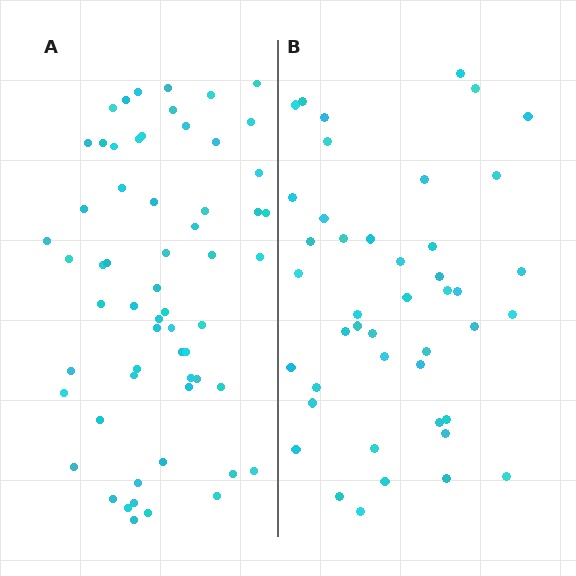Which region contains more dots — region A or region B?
Region A (the left region) has more dots.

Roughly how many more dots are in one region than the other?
Region A has approximately 15 more dots than region B.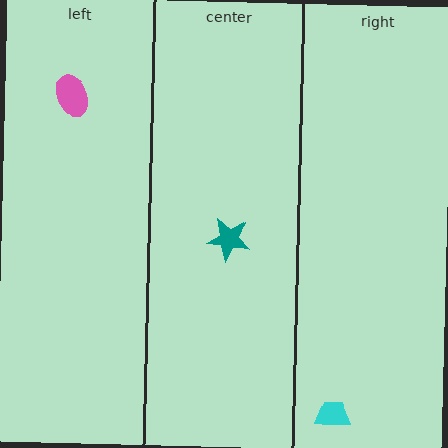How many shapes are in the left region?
1.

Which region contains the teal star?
The center region.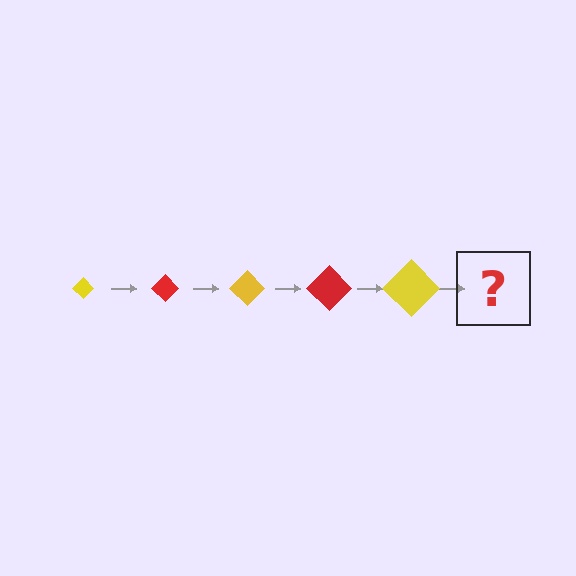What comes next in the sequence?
The next element should be a red diamond, larger than the previous one.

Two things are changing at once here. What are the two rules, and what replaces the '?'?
The two rules are that the diamond grows larger each step and the color cycles through yellow and red. The '?' should be a red diamond, larger than the previous one.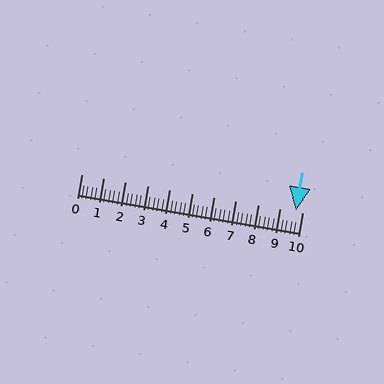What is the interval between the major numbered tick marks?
The major tick marks are spaced 1 units apart.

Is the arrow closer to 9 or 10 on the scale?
The arrow is closer to 10.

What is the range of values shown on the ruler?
The ruler shows values from 0 to 10.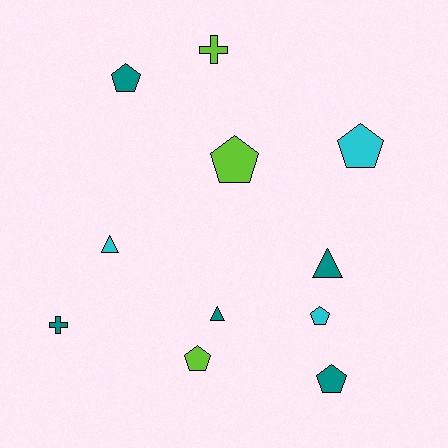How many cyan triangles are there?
There is 1 cyan triangle.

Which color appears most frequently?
Teal, with 5 objects.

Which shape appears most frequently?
Pentagon, with 6 objects.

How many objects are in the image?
There are 11 objects.